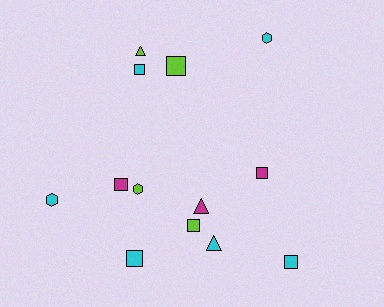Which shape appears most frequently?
Square, with 7 objects.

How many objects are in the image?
There are 13 objects.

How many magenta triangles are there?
There is 1 magenta triangle.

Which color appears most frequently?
Cyan, with 6 objects.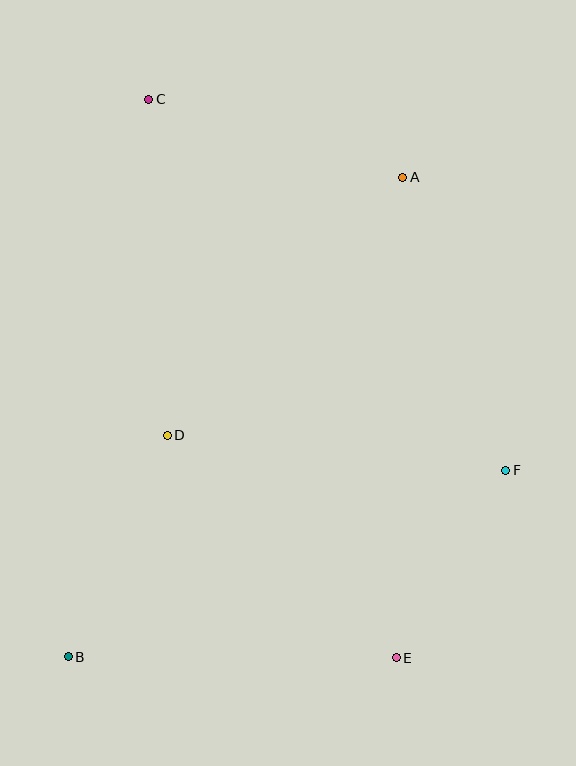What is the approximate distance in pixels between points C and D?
The distance between C and D is approximately 337 pixels.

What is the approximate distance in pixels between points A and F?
The distance between A and F is approximately 311 pixels.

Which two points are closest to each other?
Points E and F are closest to each other.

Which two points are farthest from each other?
Points C and E are farthest from each other.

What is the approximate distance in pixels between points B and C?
The distance between B and C is approximately 563 pixels.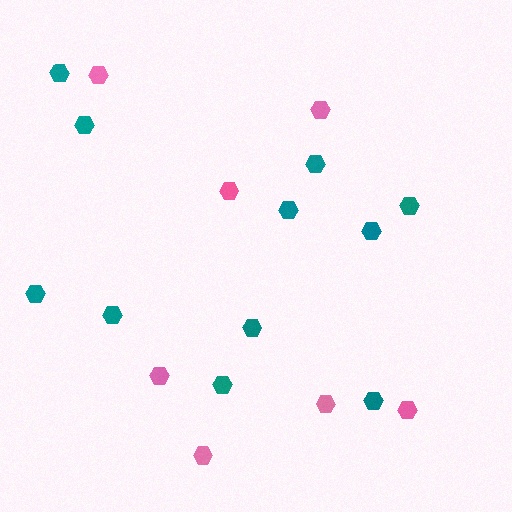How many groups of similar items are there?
There are 2 groups: one group of pink hexagons (7) and one group of teal hexagons (11).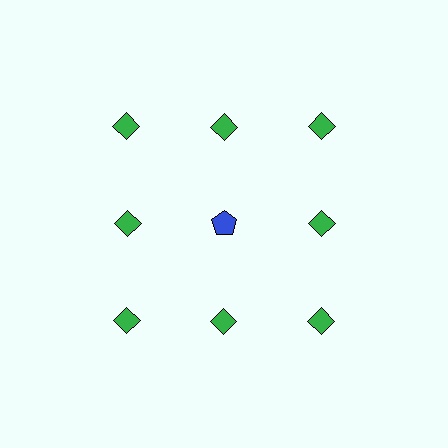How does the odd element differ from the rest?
It differs in both color (blue instead of green) and shape (pentagon instead of diamond).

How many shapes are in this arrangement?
There are 9 shapes arranged in a grid pattern.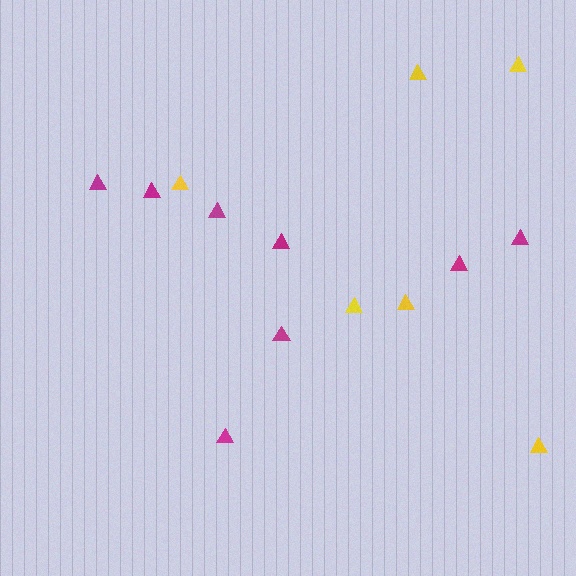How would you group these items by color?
There are 2 groups: one group of yellow triangles (6) and one group of magenta triangles (8).